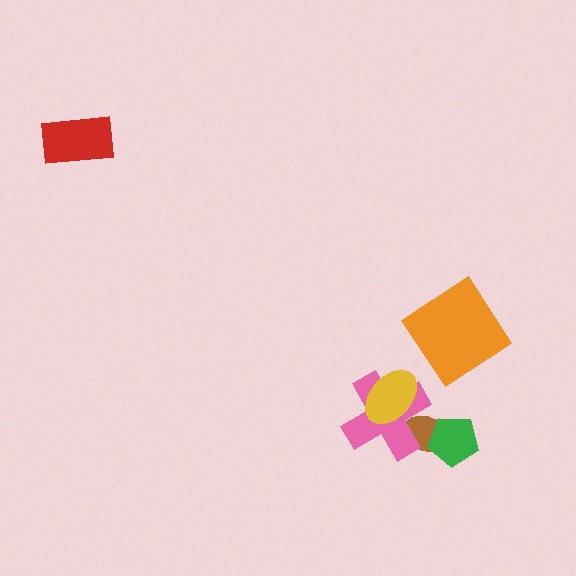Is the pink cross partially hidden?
Yes, it is partially covered by another shape.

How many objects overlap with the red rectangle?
0 objects overlap with the red rectangle.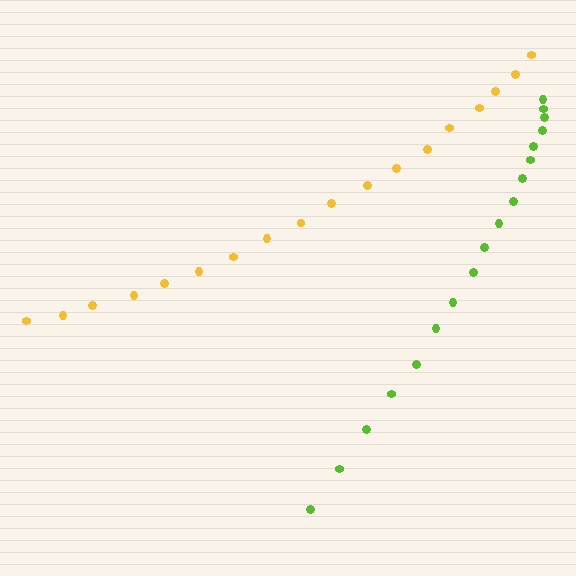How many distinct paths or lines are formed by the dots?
There are 2 distinct paths.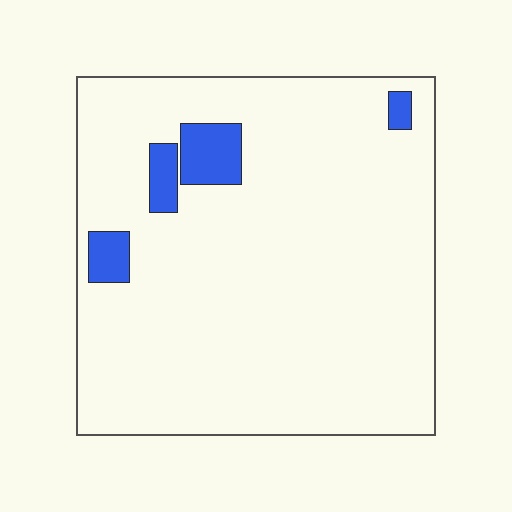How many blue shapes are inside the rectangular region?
4.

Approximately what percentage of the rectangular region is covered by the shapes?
Approximately 5%.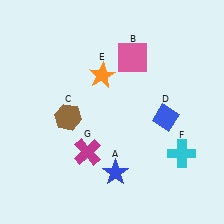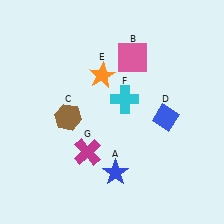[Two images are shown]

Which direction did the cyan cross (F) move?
The cyan cross (F) moved left.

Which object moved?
The cyan cross (F) moved left.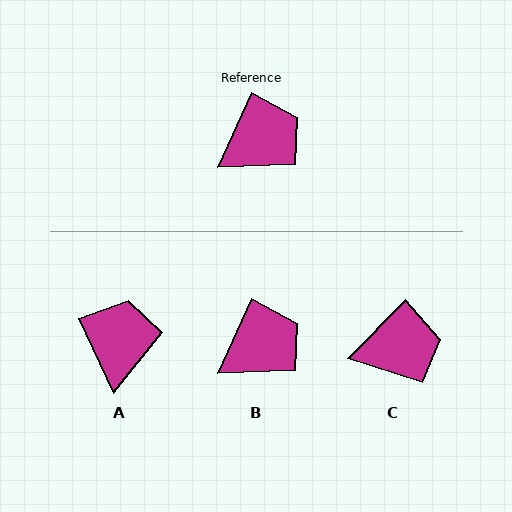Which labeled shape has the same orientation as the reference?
B.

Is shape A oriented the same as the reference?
No, it is off by about 50 degrees.